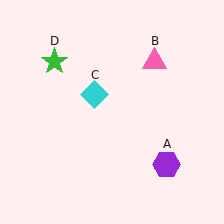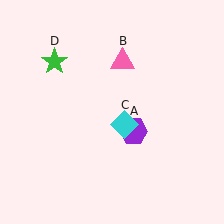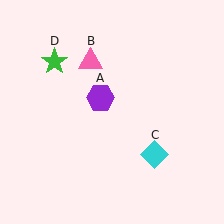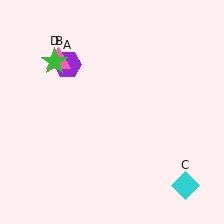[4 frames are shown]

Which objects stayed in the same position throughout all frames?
Green star (object D) remained stationary.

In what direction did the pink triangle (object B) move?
The pink triangle (object B) moved left.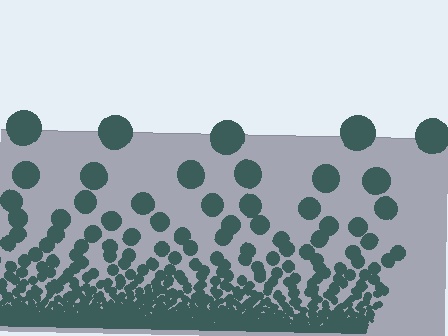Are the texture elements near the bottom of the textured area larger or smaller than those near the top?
Smaller. The gradient is inverted — elements near the bottom are smaller and denser.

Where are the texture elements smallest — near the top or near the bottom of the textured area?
Near the bottom.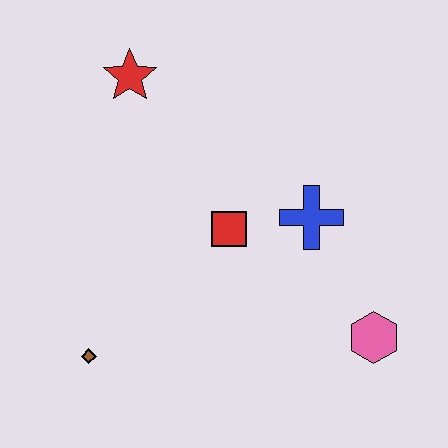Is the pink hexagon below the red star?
Yes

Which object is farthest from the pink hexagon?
The red star is farthest from the pink hexagon.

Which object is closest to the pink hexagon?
The blue cross is closest to the pink hexagon.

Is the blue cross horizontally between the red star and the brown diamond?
No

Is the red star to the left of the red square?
Yes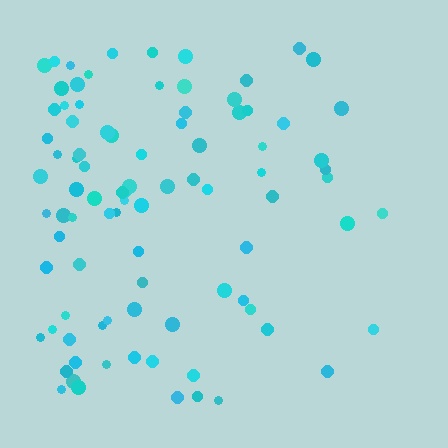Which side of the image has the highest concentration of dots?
The left.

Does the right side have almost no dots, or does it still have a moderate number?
Still a moderate number, just noticeably fewer than the left.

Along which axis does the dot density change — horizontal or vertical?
Horizontal.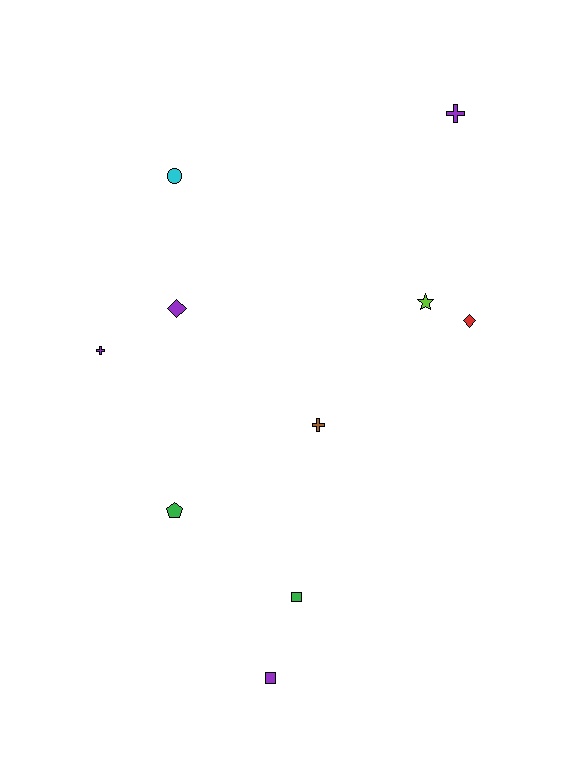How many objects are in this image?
There are 10 objects.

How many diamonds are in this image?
There are 2 diamonds.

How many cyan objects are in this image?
There is 1 cyan object.